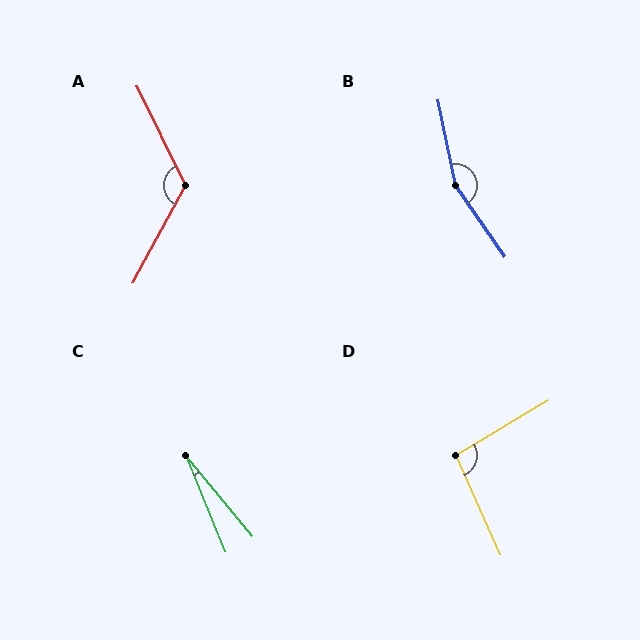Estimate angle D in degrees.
Approximately 97 degrees.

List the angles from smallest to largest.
C (17°), D (97°), A (126°), B (157°).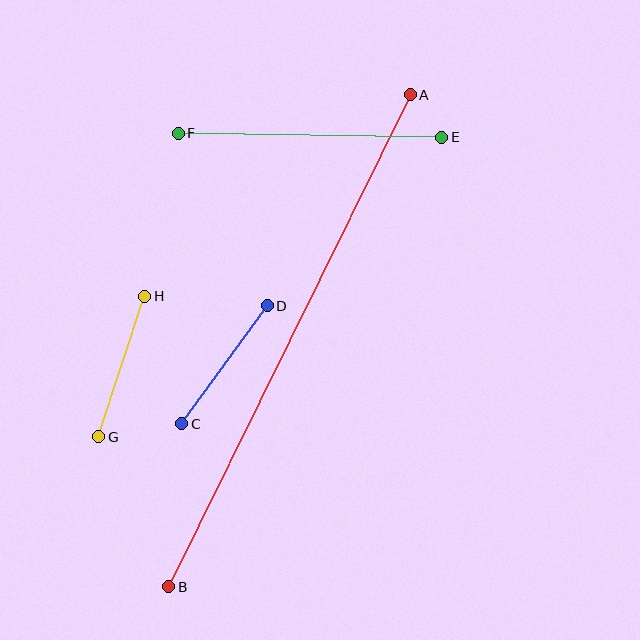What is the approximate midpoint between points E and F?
The midpoint is at approximately (310, 135) pixels.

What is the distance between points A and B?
The distance is approximately 548 pixels.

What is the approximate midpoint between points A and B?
The midpoint is at approximately (290, 341) pixels.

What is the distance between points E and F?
The distance is approximately 264 pixels.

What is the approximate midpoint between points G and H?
The midpoint is at approximately (122, 367) pixels.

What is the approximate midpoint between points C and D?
The midpoint is at approximately (224, 365) pixels.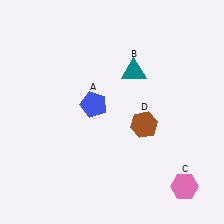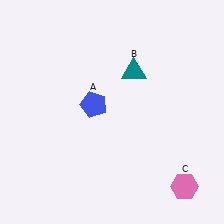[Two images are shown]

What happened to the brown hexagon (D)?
The brown hexagon (D) was removed in Image 2. It was in the bottom-right area of Image 1.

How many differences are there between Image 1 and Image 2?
There is 1 difference between the two images.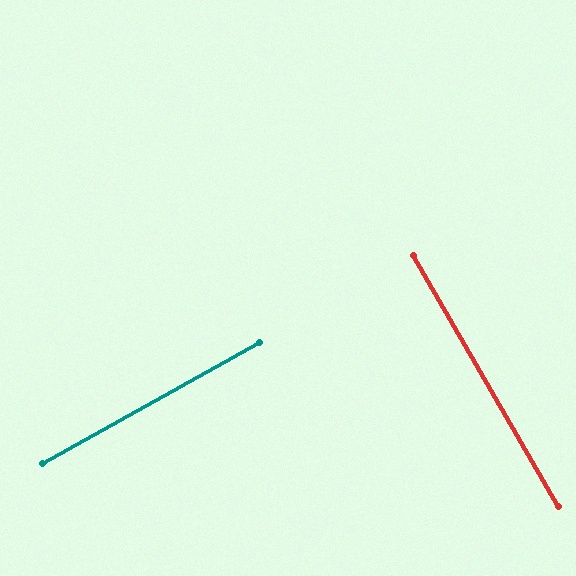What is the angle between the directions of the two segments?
Approximately 89 degrees.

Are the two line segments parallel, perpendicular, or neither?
Perpendicular — they meet at approximately 89°.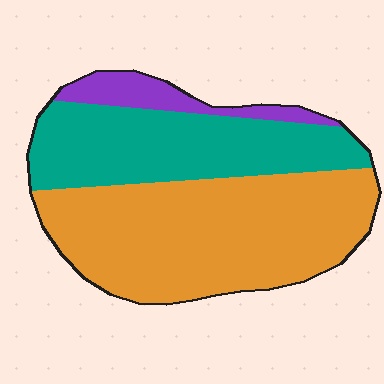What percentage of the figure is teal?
Teal takes up between a quarter and a half of the figure.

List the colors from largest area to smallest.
From largest to smallest: orange, teal, purple.